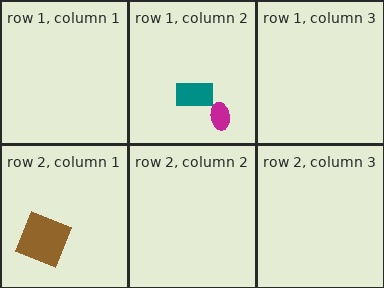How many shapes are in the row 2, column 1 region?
1.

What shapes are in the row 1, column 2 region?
The magenta ellipse, the teal rectangle.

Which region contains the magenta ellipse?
The row 1, column 2 region.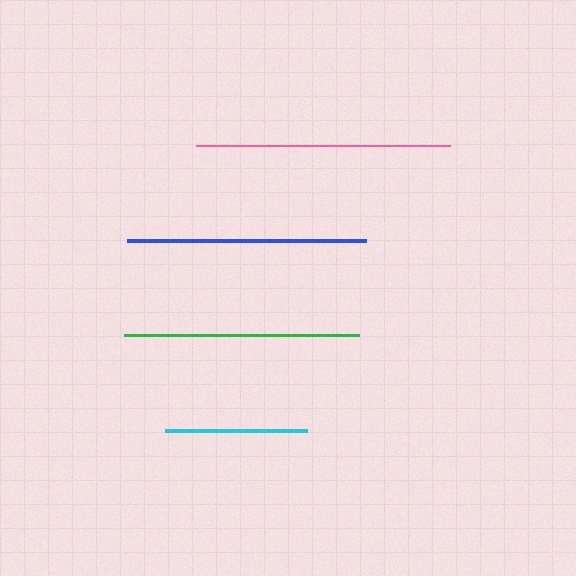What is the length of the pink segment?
The pink segment is approximately 254 pixels long.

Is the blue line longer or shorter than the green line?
The blue line is longer than the green line.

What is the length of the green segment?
The green segment is approximately 235 pixels long.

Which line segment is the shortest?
The cyan line is the shortest at approximately 142 pixels.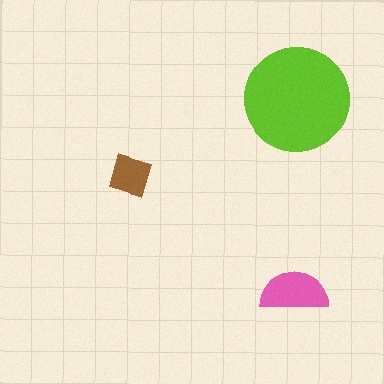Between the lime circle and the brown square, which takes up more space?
The lime circle.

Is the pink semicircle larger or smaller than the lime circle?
Smaller.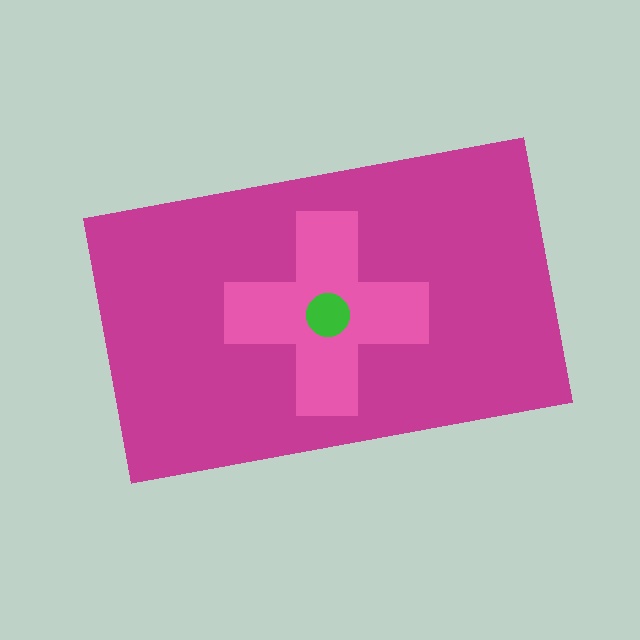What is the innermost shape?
The green circle.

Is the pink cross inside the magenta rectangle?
Yes.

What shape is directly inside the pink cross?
The green circle.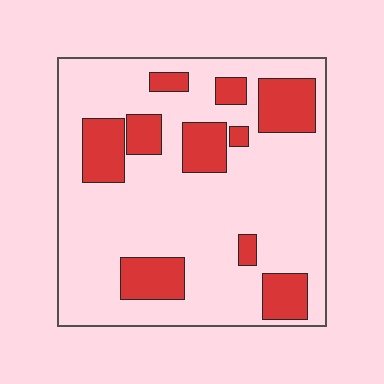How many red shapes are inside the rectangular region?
10.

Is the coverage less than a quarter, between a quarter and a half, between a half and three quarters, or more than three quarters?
Less than a quarter.